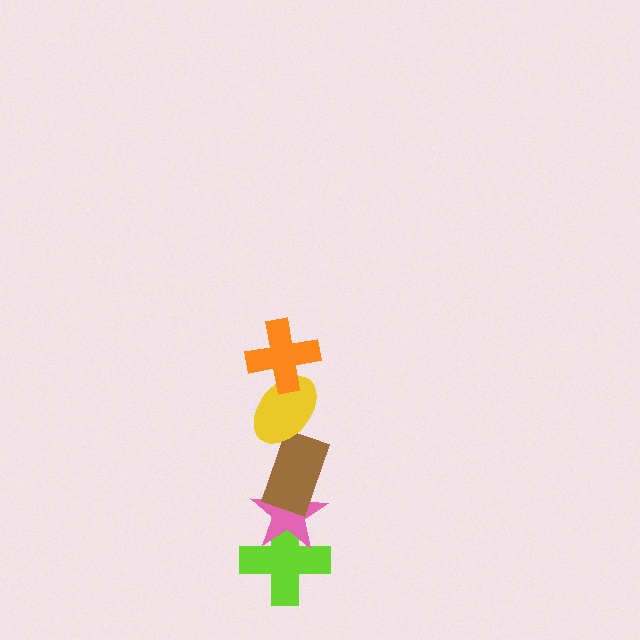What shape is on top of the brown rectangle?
The yellow ellipse is on top of the brown rectangle.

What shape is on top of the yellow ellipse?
The orange cross is on top of the yellow ellipse.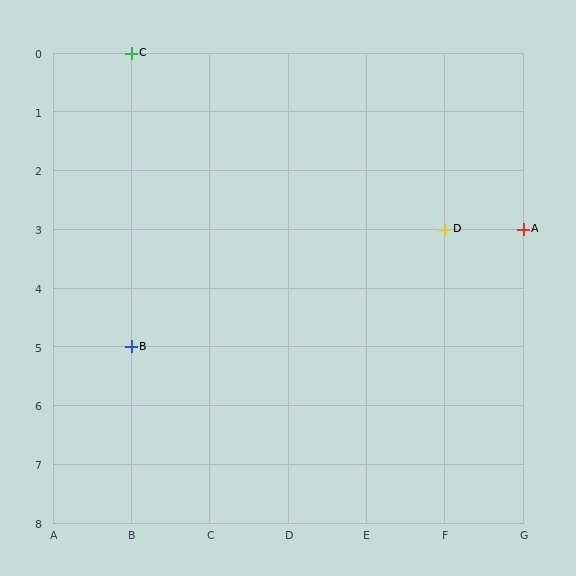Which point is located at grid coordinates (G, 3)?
Point A is at (G, 3).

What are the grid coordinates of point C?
Point C is at grid coordinates (B, 0).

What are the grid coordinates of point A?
Point A is at grid coordinates (G, 3).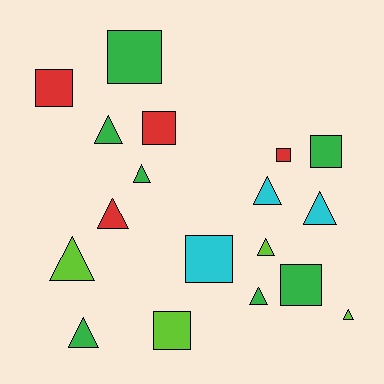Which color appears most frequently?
Green, with 7 objects.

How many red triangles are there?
There is 1 red triangle.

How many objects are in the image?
There are 18 objects.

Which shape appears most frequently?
Triangle, with 10 objects.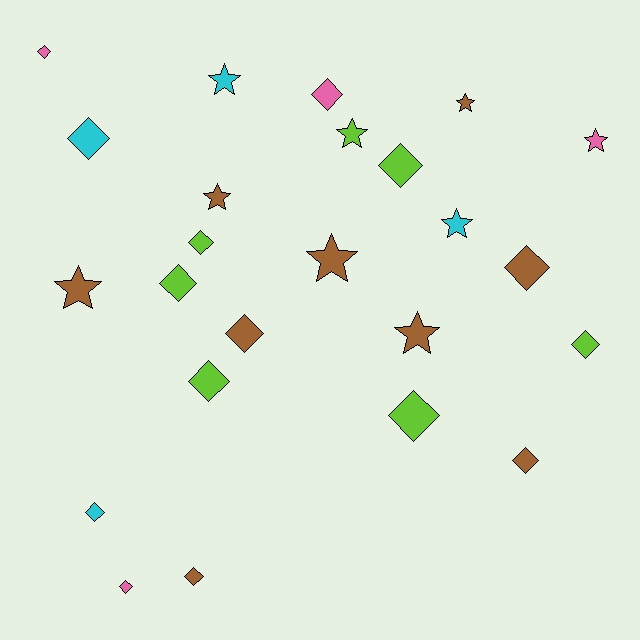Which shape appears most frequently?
Diamond, with 15 objects.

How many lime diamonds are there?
There are 6 lime diamonds.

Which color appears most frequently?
Brown, with 9 objects.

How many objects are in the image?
There are 24 objects.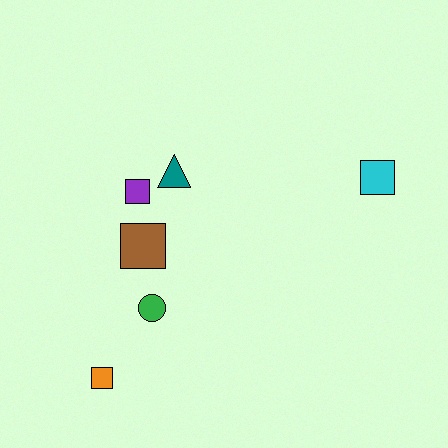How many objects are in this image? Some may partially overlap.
There are 6 objects.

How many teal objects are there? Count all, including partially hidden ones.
There is 1 teal object.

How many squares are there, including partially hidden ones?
There are 4 squares.